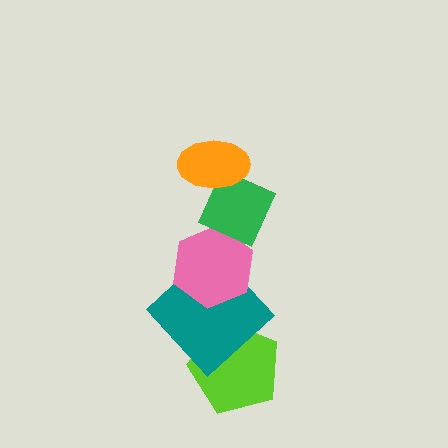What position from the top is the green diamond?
The green diamond is 2nd from the top.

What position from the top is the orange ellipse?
The orange ellipse is 1st from the top.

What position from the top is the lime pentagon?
The lime pentagon is 5th from the top.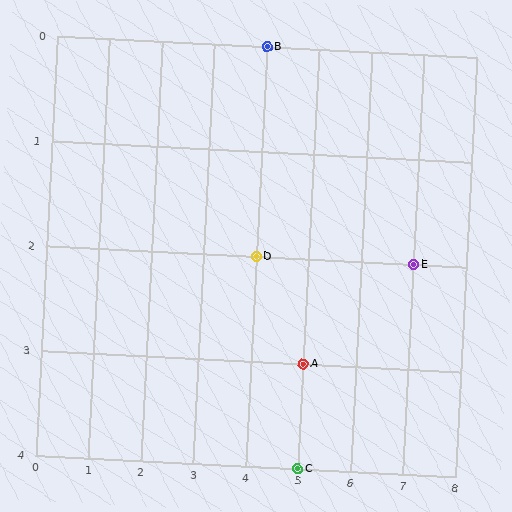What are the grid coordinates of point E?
Point E is at grid coordinates (7, 2).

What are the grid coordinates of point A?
Point A is at grid coordinates (5, 3).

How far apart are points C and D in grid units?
Points C and D are 1 column and 2 rows apart (about 2.2 grid units diagonally).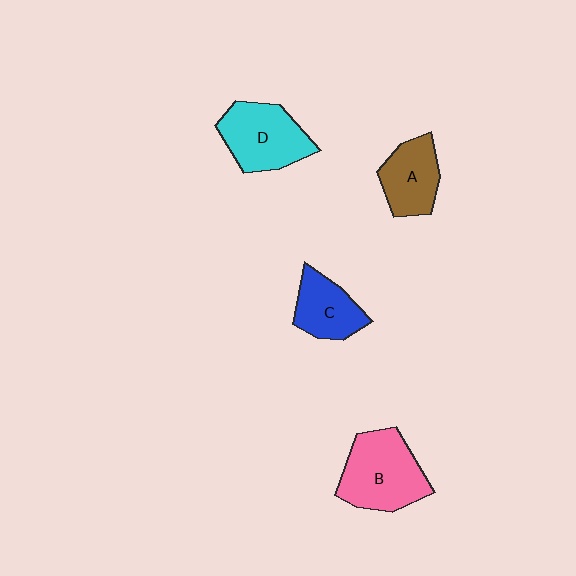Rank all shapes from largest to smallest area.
From largest to smallest: B (pink), D (cyan), A (brown), C (blue).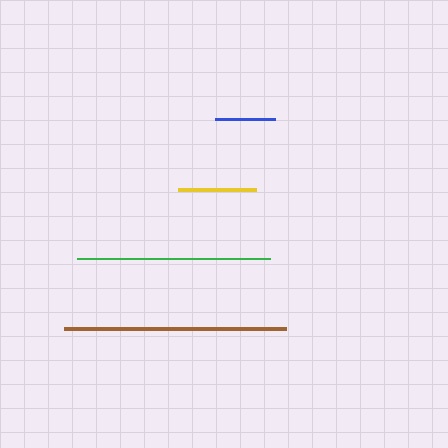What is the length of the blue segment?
The blue segment is approximately 60 pixels long.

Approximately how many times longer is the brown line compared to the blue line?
The brown line is approximately 3.7 times the length of the blue line.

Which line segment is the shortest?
The blue line is the shortest at approximately 60 pixels.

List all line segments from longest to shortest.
From longest to shortest: brown, green, yellow, blue.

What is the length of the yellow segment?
The yellow segment is approximately 78 pixels long.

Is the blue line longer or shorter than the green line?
The green line is longer than the blue line.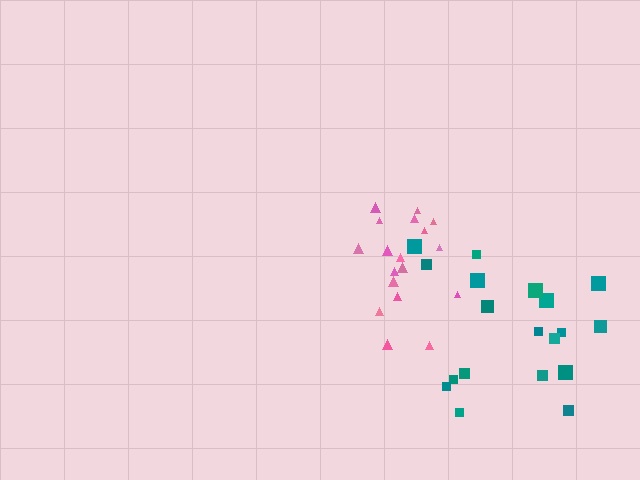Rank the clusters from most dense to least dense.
pink, teal.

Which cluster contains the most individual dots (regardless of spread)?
Teal (19).